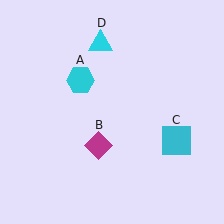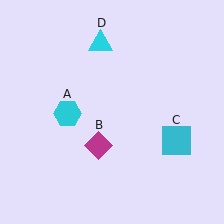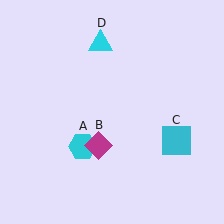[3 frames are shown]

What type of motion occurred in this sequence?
The cyan hexagon (object A) rotated counterclockwise around the center of the scene.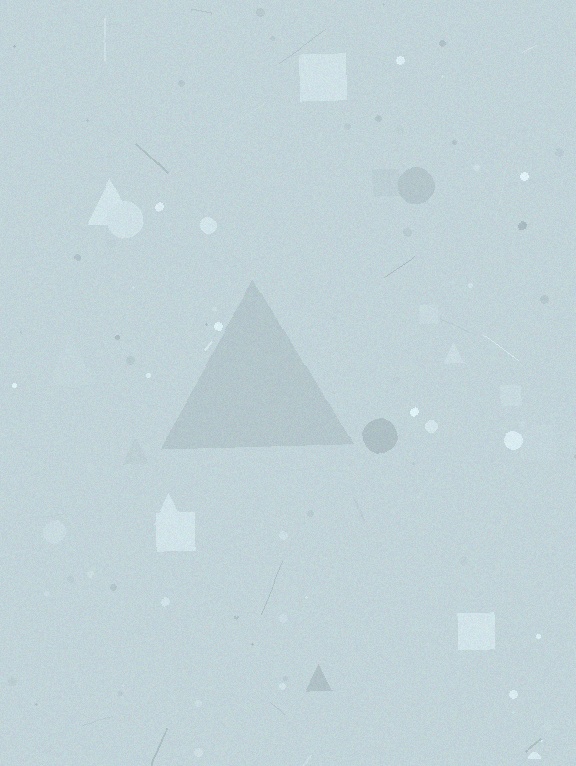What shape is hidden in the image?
A triangle is hidden in the image.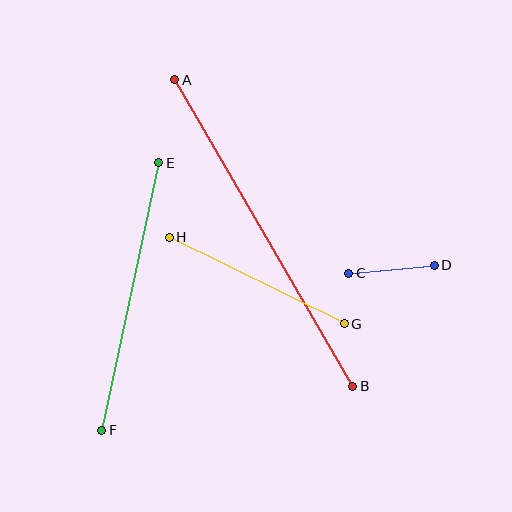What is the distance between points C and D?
The distance is approximately 86 pixels.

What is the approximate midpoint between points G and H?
The midpoint is at approximately (257, 280) pixels.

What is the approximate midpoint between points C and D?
The midpoint is at approximately (391, 269) pixels.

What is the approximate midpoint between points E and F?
The midpoint is at approximately (130, 296) pixels.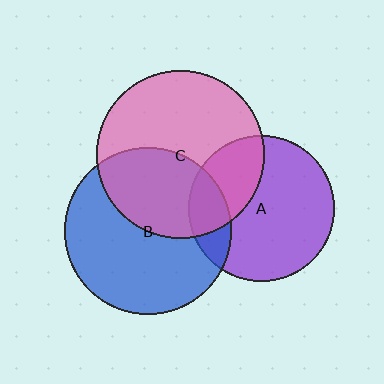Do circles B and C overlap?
Yes.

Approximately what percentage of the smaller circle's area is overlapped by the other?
Approximately 40%.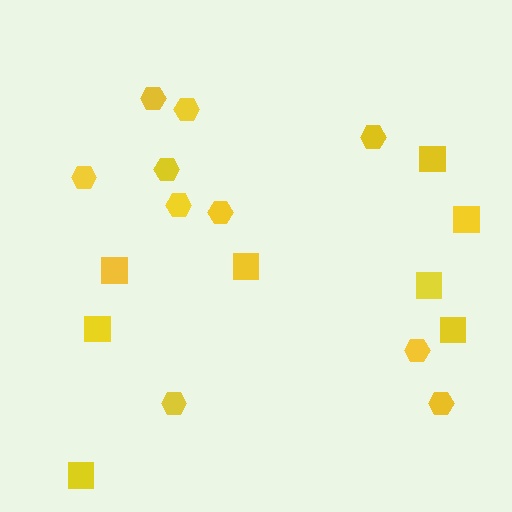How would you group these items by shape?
There are 2 groups: one group of hexagons (10) and one group of squares (8).